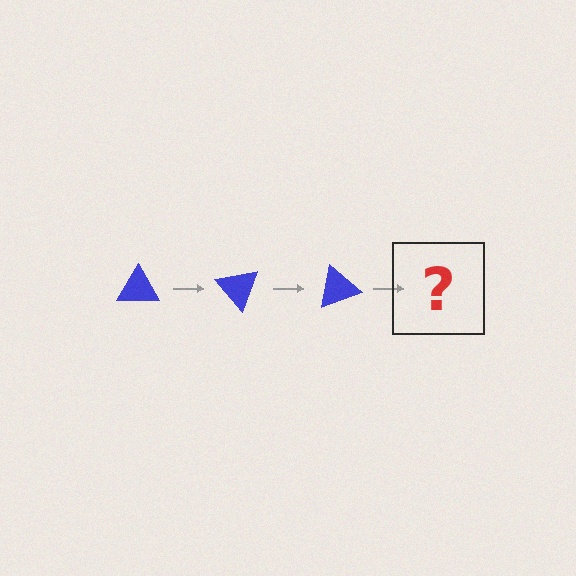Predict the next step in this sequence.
The next step is a blue triangle rotated 150 degrees.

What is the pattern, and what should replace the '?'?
The pattern is that the triangle rotates 50 degrees each step. The '?' should be a blue triangle rotated 150 degrees.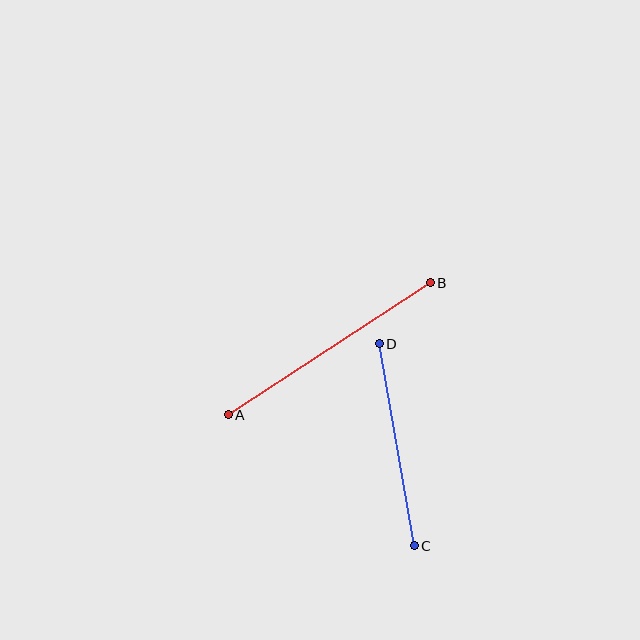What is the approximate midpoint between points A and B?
The midpoint is at approximately (329, 349) pixels.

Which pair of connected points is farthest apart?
Points A and B are farthest apart.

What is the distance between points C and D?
The distance is approximately 205 pixels.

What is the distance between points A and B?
The distance is approximately 241 pixels.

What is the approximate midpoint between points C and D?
The midpoint is at approximately (397, 445) pixels.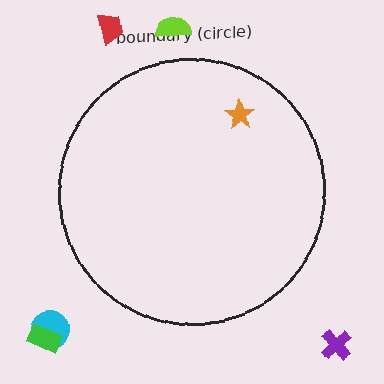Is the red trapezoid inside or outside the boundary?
Outside.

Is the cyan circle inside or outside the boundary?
Outside.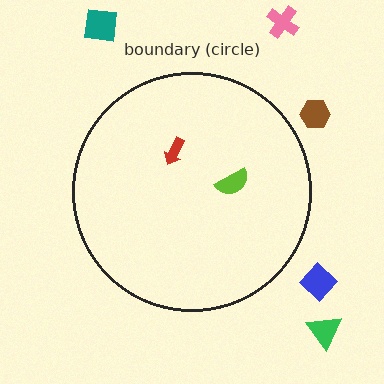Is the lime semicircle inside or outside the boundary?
Inside.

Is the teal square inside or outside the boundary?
Outside.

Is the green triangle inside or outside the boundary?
Outside.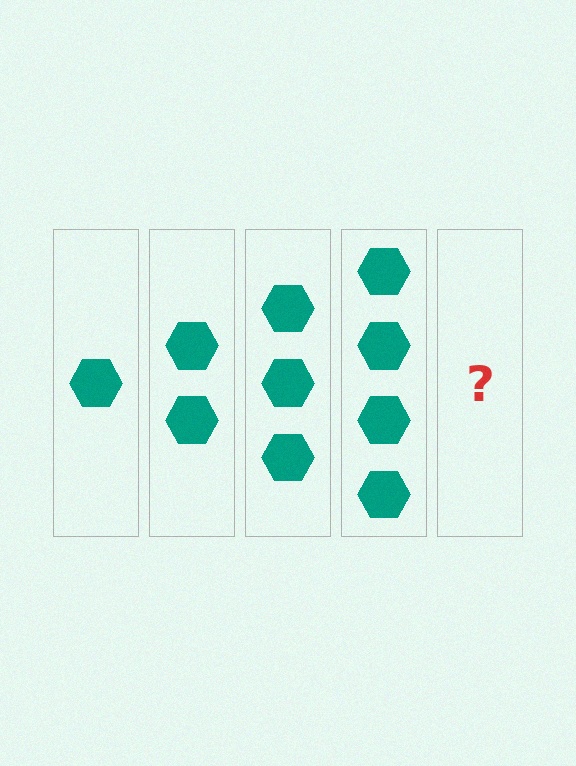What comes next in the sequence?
The next element should be 5 hexagons.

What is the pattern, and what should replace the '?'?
The pattern is that each step adds one more hexagon. The '?' should be 5 hexagons.